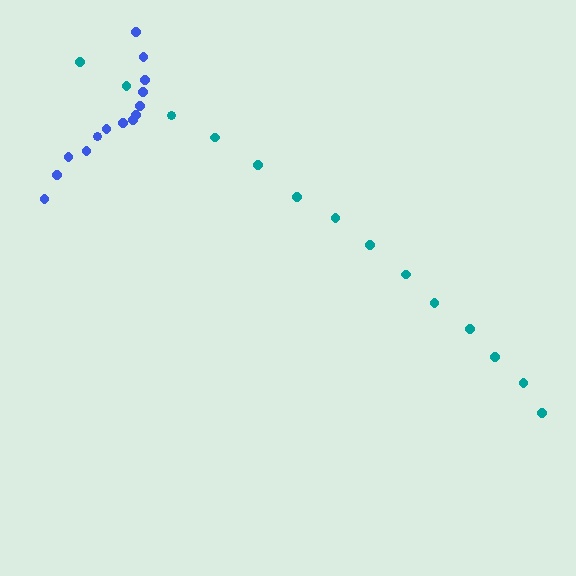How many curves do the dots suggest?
There are 2 distinct paths.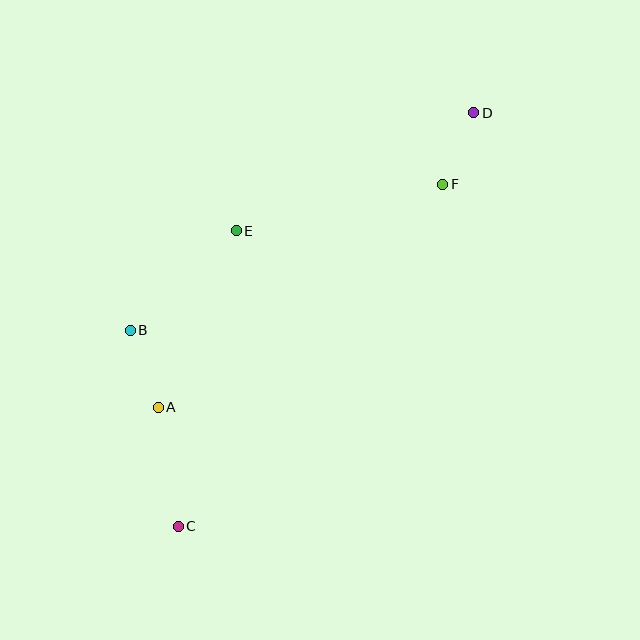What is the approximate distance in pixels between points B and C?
The distance between B and C is approximately 202 pixels.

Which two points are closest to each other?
Points D and F are closest to each other.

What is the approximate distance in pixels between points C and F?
The distance between C and F is approximately 433 pixels.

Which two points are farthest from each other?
Points C and D are farthest from each other.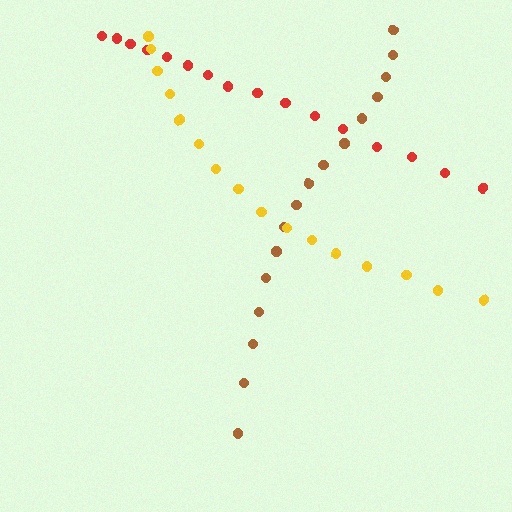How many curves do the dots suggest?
There are 3 distinct paths.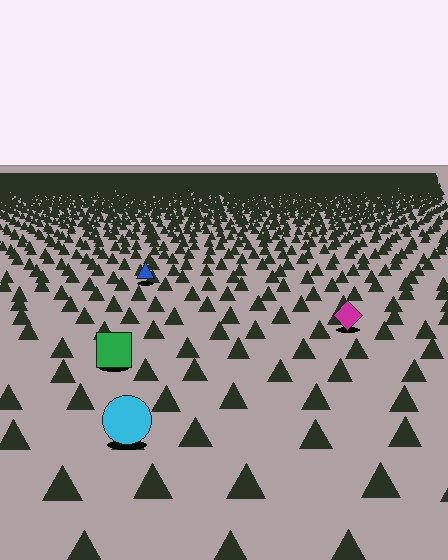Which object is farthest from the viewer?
The blue triangle is farthest from the viewer. It appears smaller and the ground texture around it is denser.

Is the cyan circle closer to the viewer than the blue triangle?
Yes. The cyan circle is closer — you can tell from the texture gradient: the ground texture is coarser near it.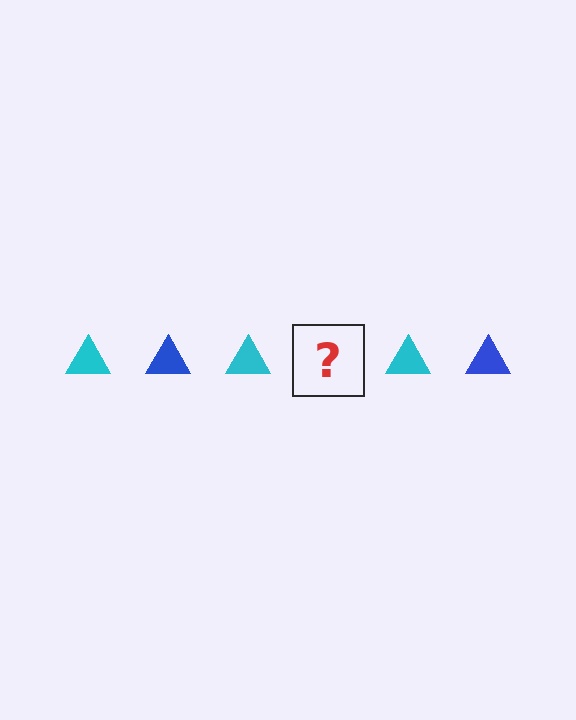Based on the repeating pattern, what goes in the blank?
The blank should be a blue triangle.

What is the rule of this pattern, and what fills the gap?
The rule is that the pattern cycles through cyan, blue triangles. The gap should be filled with a blue triangle.